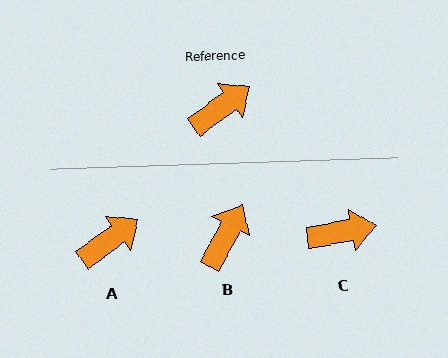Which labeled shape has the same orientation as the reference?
A.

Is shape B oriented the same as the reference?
No, it is off by about 26 degrees.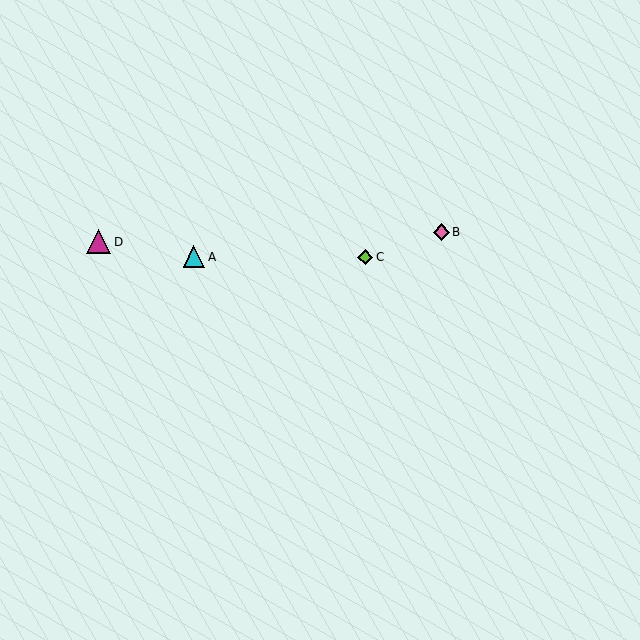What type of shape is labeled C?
Shape C is a lime diamond.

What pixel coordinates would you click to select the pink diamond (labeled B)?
Click at (441, 232) to select the pink diamond B.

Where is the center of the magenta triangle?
The center of the magenta triangle is at (99, 242).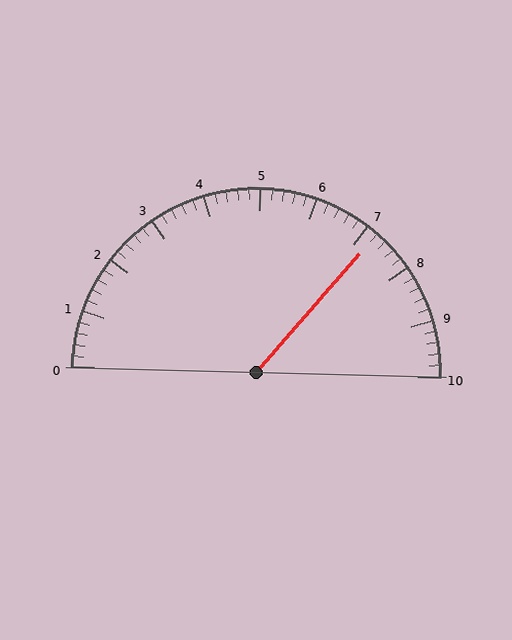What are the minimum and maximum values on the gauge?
The gauge ranges from 0 to 10.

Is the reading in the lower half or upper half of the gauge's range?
The reading is in the upper half of the range (0 to 10).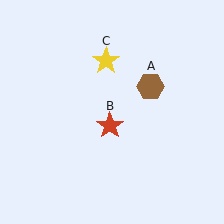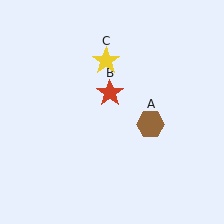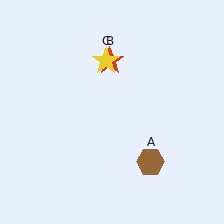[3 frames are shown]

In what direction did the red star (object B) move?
The red star (object B) moved up.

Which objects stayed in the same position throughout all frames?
Yellow star (object C) remained stationary.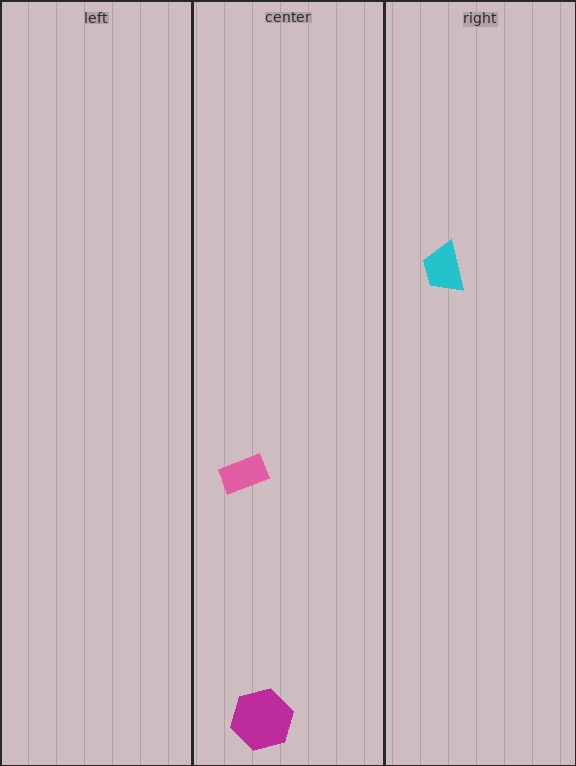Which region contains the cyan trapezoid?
The right region.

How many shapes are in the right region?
1.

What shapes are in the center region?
The pink rectangle, the magenta hexagon.